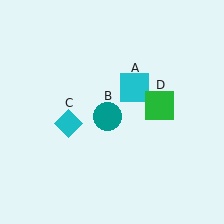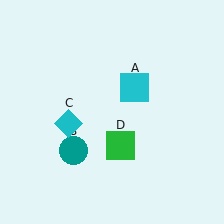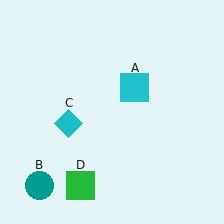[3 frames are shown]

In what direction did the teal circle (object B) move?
The teal circle (object B) moved down and to the left.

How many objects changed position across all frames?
2 objects changed position: teal circle (object B), green square (object D).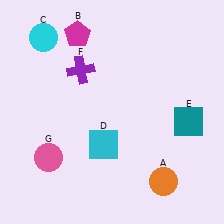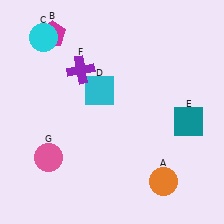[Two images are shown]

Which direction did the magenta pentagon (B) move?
The magenta pentagon (B) moved left.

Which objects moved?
The objects that moved are: the magenta pentagon (B), the cyan square (D).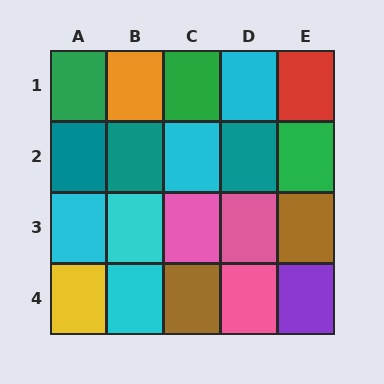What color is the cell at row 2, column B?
Teal.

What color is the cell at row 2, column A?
Teal.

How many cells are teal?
3 cells are teal.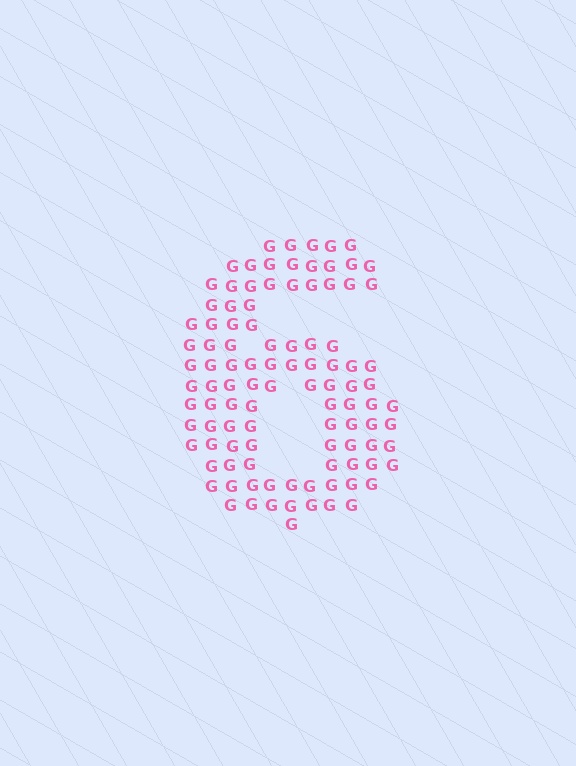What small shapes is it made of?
It is made of small letter G's.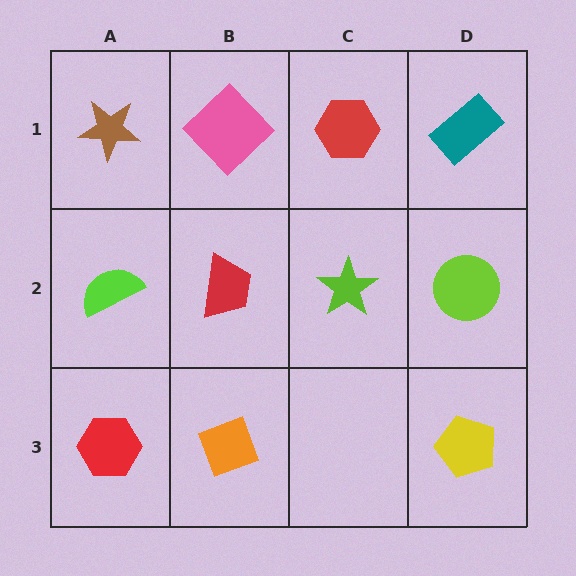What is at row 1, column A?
A brown star.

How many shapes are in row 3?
3 shapes.